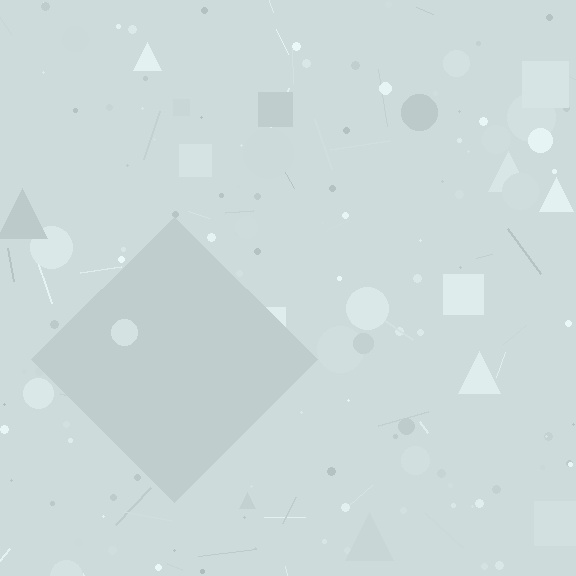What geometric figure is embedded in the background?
A diamond is embedded in the background.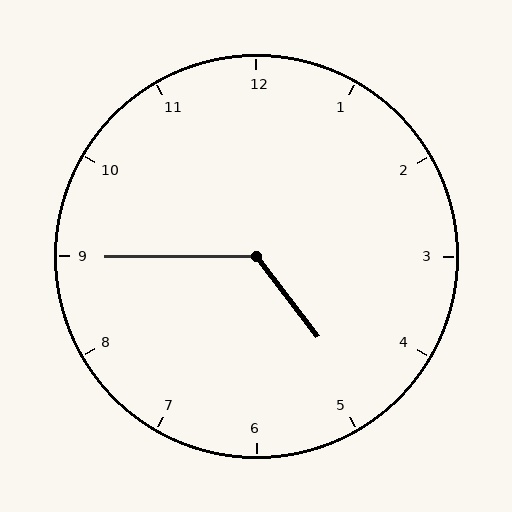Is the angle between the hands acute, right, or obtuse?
It is obtuse.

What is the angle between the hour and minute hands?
Approximately 128 degrees.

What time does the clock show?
4:45.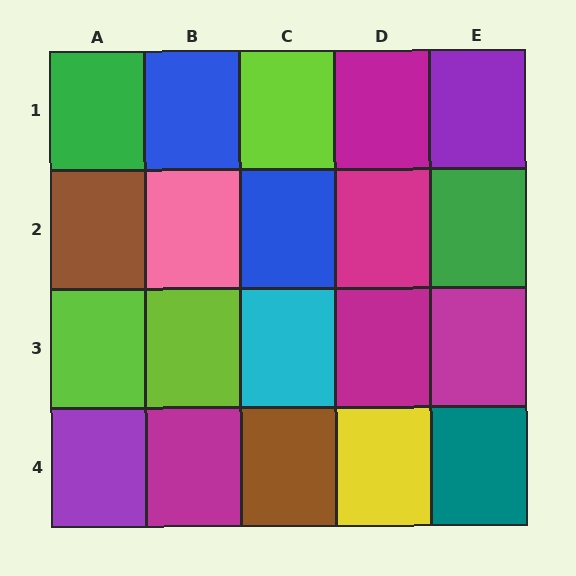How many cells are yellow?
1 cell is yellow.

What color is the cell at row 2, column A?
Brown.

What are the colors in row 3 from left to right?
Lime, lime, cyan, magenta, magenta.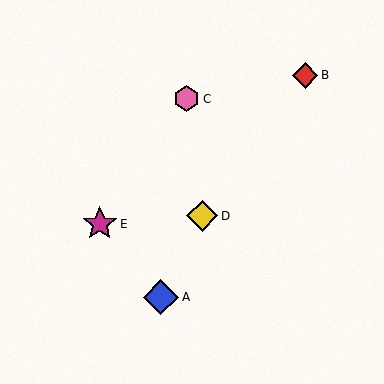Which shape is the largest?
The blue diamond (labeled A) is the largest.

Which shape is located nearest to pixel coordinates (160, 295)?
The blue diamond (labeled A) at (161, 297) is nearest to that location.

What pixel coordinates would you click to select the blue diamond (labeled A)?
Click at (161, 297) to select the blue diamond A.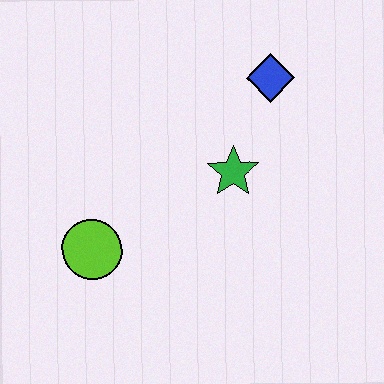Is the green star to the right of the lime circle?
Yes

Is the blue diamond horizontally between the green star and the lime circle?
No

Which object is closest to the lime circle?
The green star is closest to the lime circle.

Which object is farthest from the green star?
The lime circle is farthest from the green star.